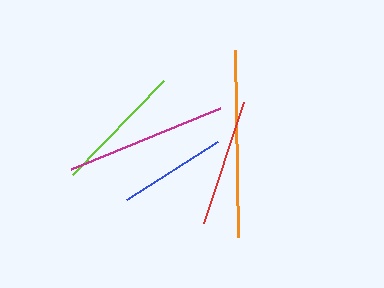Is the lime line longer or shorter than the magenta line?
The magenta line is longer than the lime line.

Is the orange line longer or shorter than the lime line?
The orange line is longer than the lime line.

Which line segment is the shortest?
The blue line is the shortest at approximately 108 pixels.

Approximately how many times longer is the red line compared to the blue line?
The red line is approximately 1.2 times the length of the blue line.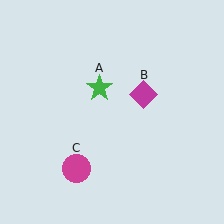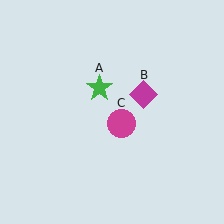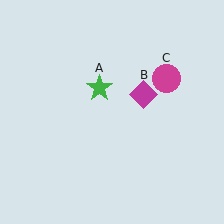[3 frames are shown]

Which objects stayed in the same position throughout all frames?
Green star (object A) and magenta diamond (object B) remained stationary.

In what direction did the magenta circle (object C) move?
The magenta circle (object C) moved up and to the right.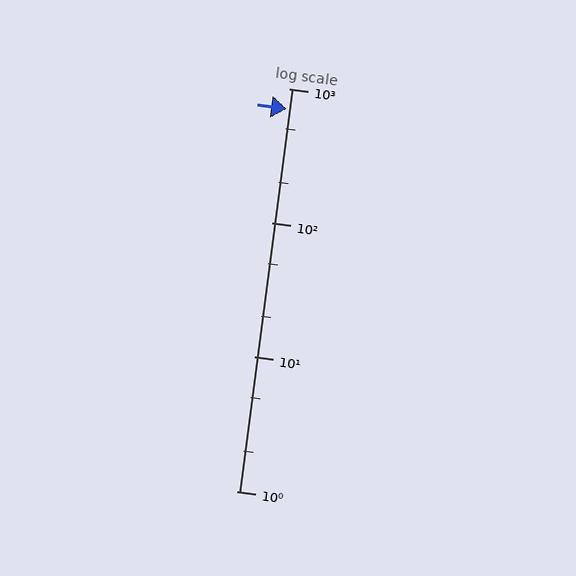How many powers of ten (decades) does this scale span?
The scale spans 3 decades, from 1 to 1000.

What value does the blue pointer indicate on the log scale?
The pointer indicates approximately 700.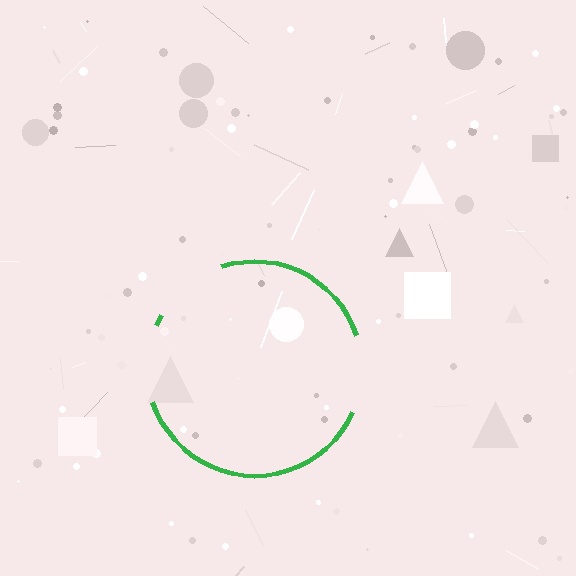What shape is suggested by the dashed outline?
The dashed outline suggests a circle.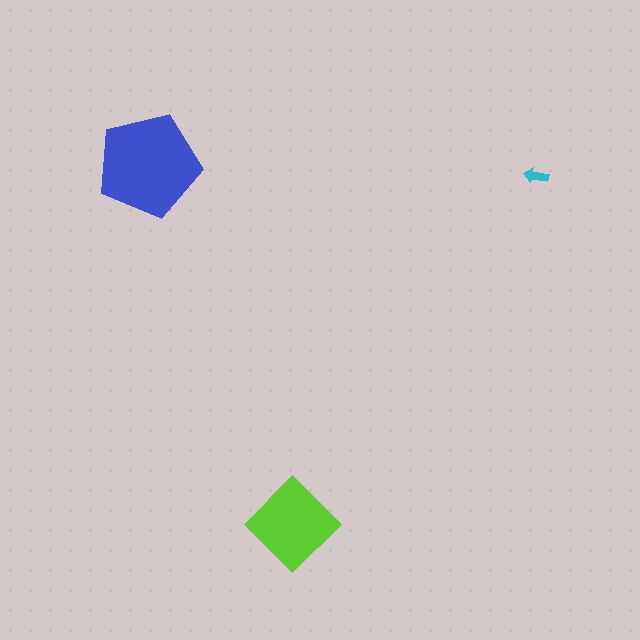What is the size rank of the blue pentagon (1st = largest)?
1st.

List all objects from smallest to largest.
The cyan arrow, the lime diamond, the blue pentagon.